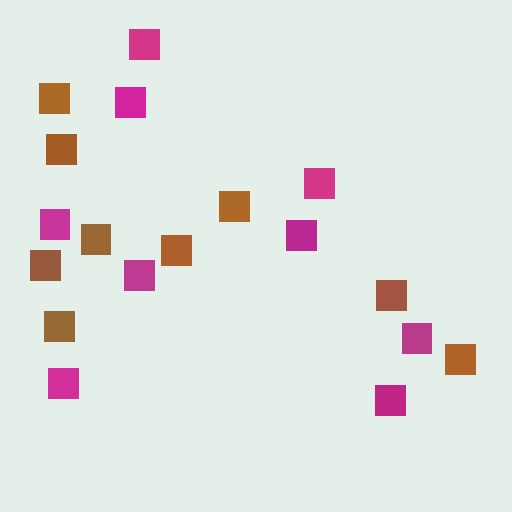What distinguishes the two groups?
There are 2 groups: one group of magenta squares (9) and one group of brown squares (9).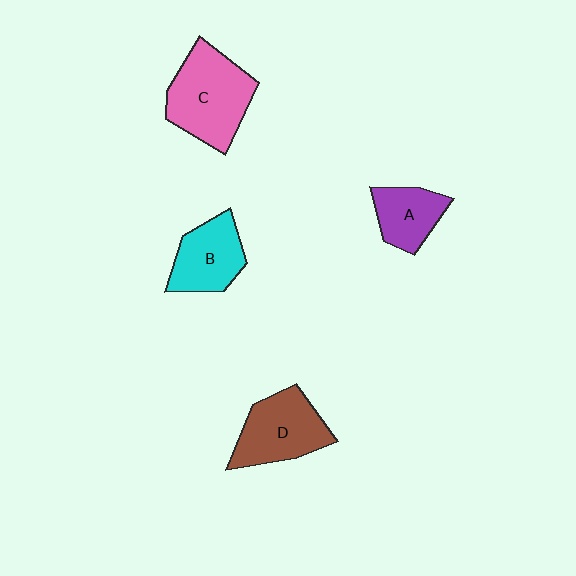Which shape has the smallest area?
Shape A (purple).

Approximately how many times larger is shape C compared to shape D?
Approximately 1.2 times.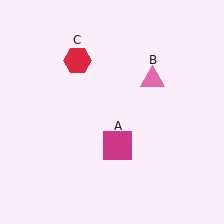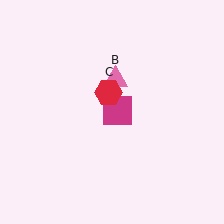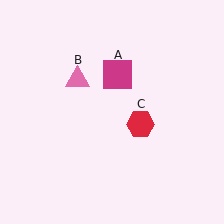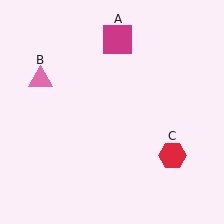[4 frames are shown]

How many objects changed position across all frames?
3 objects changed position: magenta square (object A), pink triangle (object B), red hexagon (object C).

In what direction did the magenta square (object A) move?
The magenta square (object A) moved up.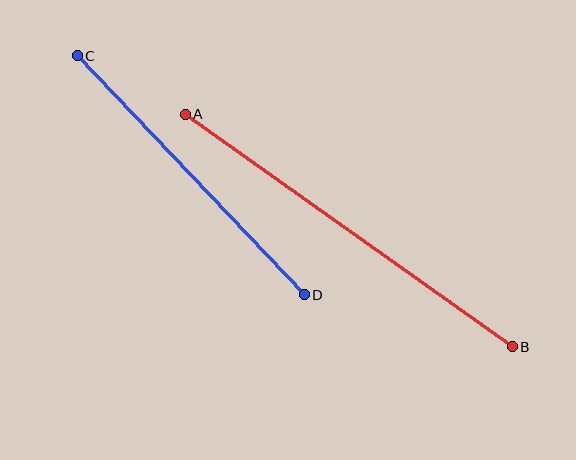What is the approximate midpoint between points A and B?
The midpoint is at approximately (349, 230) pixels.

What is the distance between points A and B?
The distance is approximately 401 pixels.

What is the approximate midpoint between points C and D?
The midpoint is at approximately (191, 175) pixels.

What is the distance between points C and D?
The distance is approximately 330 pixels.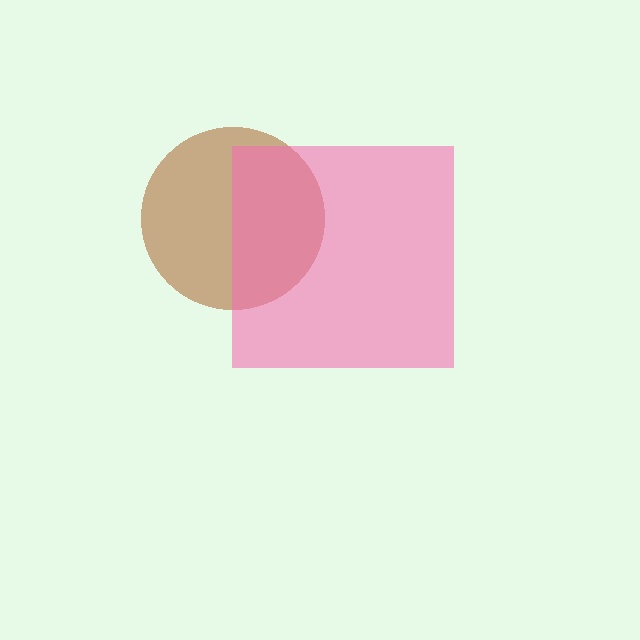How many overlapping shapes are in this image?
There are 2 overlapping shapes in the image.